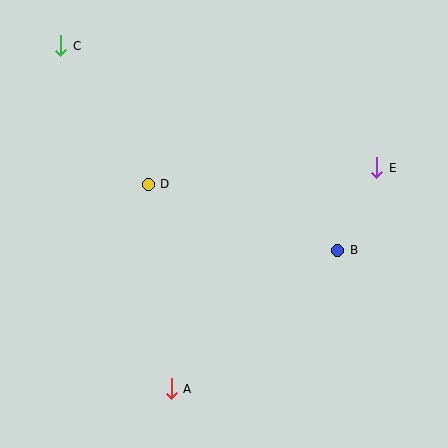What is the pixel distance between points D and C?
The distance between D and C is 164 pixels.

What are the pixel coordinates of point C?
Point C is at (61, 46).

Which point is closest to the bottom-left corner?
Point A is closest to the bottom-left corner.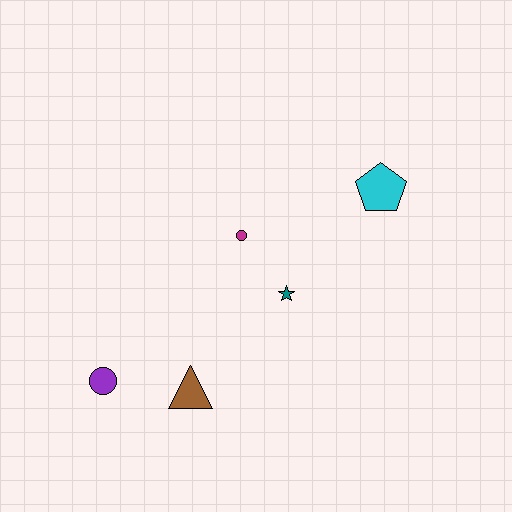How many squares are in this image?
There are no squares.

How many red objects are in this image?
There are no red objects.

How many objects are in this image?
There are 5 objects.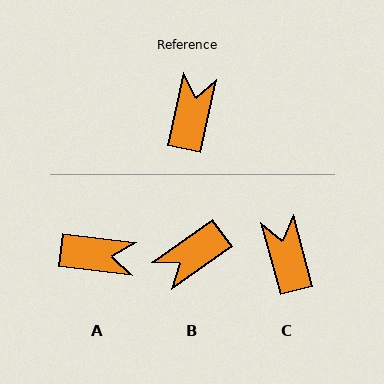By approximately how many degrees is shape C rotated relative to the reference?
Approximately 27 degrees counter-clockwise.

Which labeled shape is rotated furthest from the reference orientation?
B, about 137 degrees away.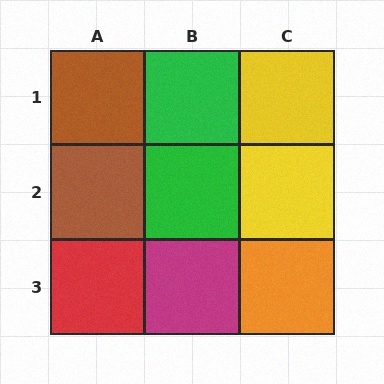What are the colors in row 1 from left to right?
Brown, green, yellow.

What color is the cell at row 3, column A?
Red.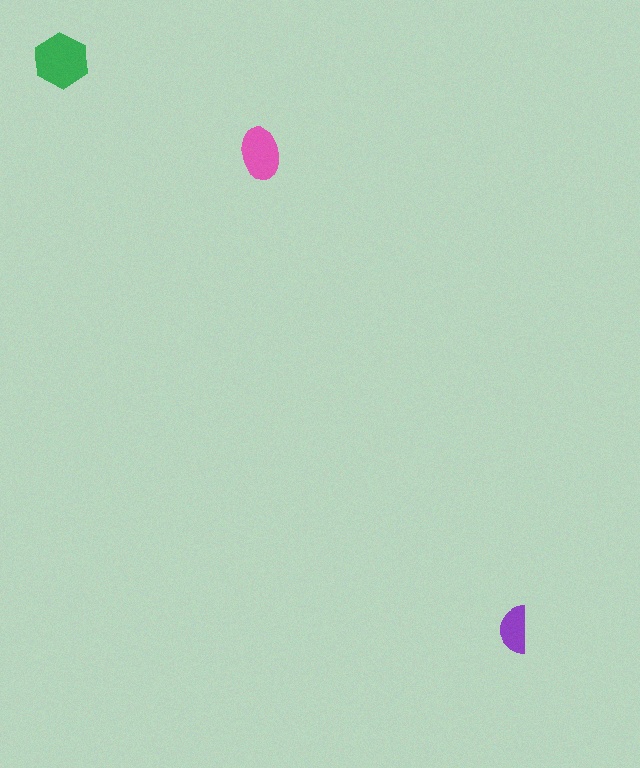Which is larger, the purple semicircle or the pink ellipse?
The pink ellipse.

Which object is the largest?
The green hexagon.